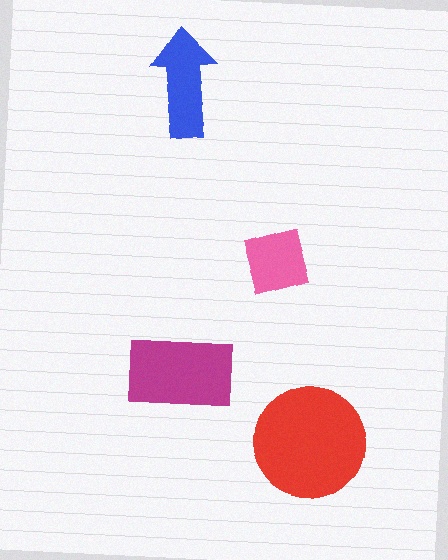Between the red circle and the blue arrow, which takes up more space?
The red circle.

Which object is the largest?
The red circle.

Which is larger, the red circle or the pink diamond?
The red circle.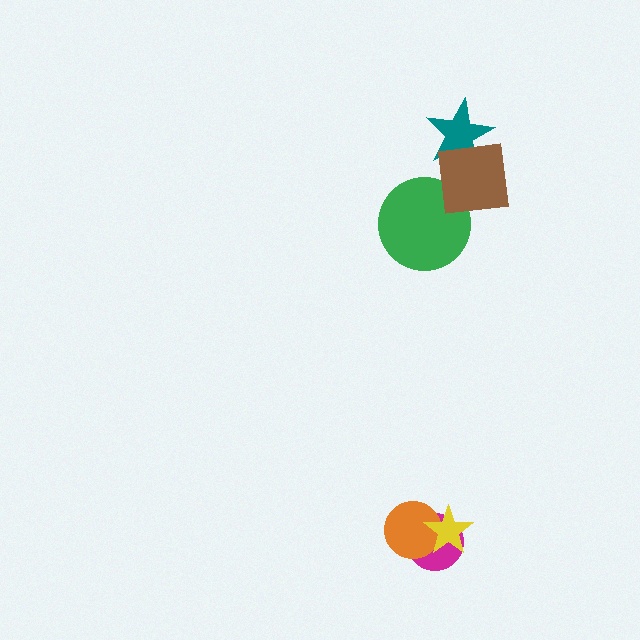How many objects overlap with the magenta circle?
2 objects overlap with the magenta circle.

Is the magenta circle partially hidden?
Yes, it is partially covered by another shape.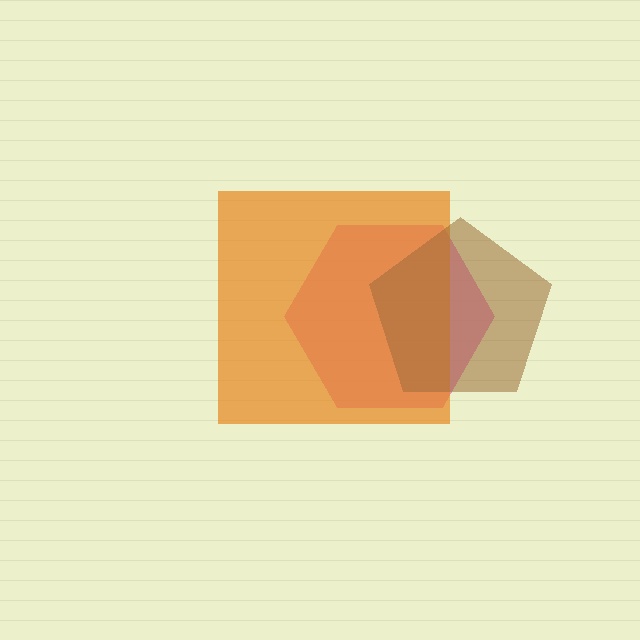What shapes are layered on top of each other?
The layered shapes are: a pink hexagon, an orange square, a brown pentagon.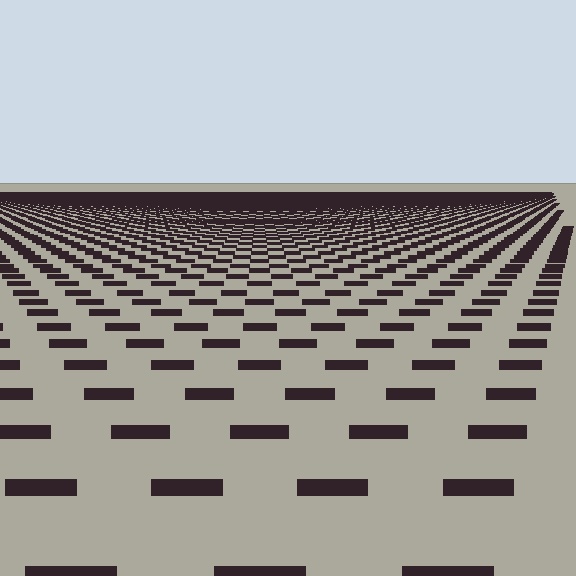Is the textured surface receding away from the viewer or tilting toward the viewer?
The surface is receding away from the viewer. Texture elements get smaller and denser toward the top.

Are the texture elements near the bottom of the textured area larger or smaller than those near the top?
Larger. Near the bottom, elements are closer to the viewer and appear at a bigger on-screen size.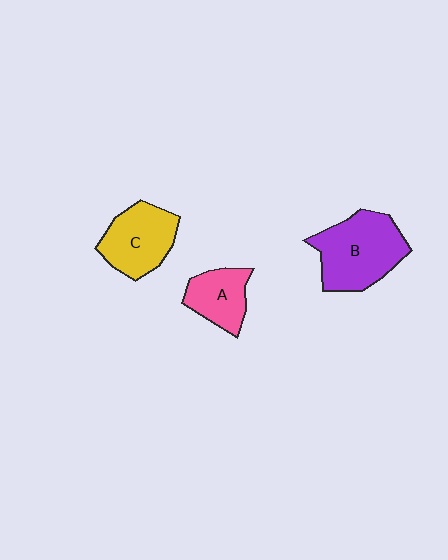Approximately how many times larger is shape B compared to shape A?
Approximately 1.8 times.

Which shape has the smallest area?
Shape A (pink).